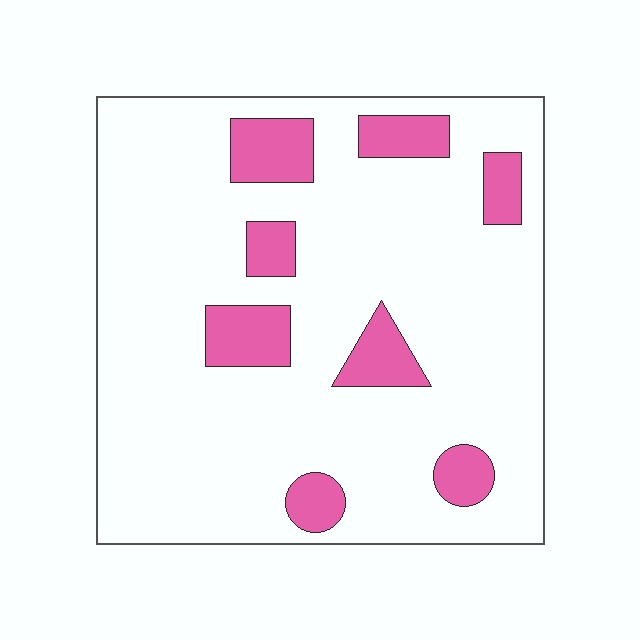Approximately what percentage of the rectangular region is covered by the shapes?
Approximately 15%.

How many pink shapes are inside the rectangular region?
8.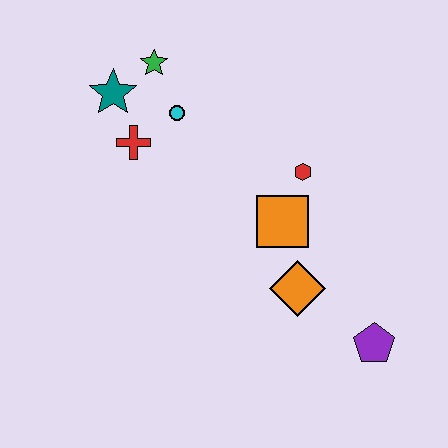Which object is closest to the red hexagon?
The orange square is closest to the red hexagon.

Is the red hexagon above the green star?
No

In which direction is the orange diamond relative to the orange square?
The orange diamond is below the orange square.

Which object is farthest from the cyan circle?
The purple pentagon is farthest from the cyan circle.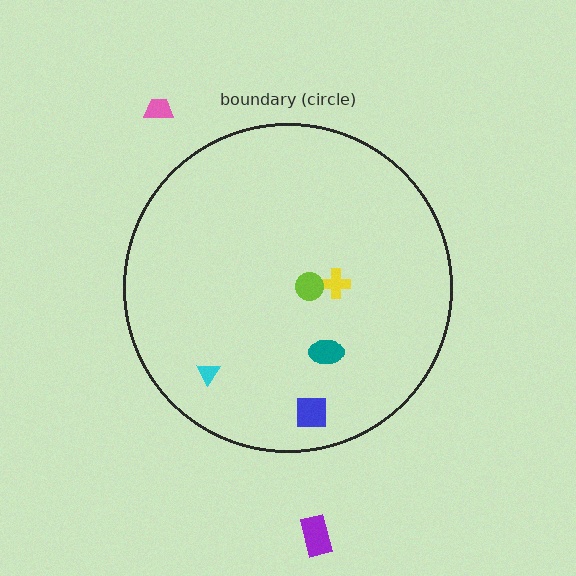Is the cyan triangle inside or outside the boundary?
Inside.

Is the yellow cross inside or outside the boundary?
Inside.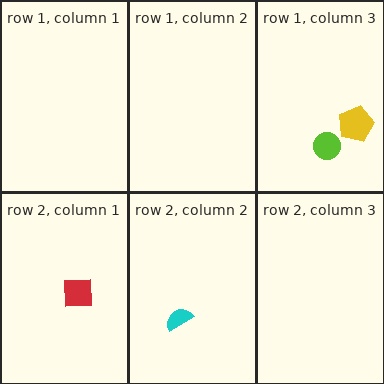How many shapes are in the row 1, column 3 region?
2.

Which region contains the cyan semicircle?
The row 2, column 2 region.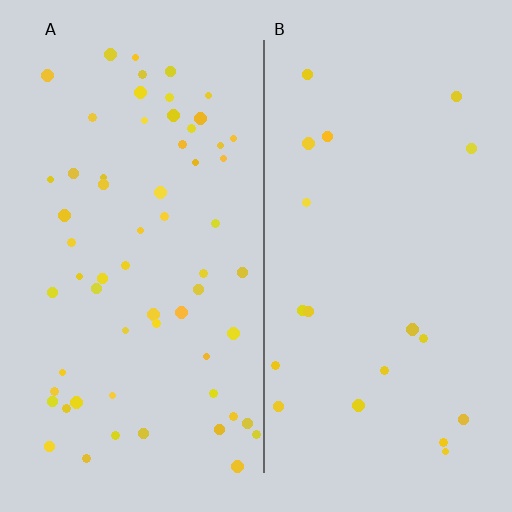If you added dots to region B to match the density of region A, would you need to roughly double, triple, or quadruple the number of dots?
Approximately triple.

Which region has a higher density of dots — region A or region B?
A (the left).